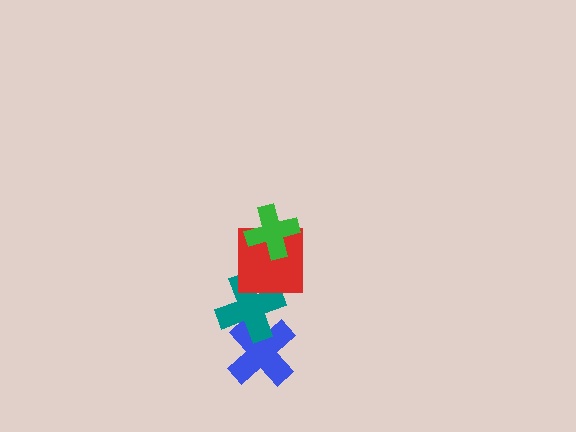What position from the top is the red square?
The red square is 2nd from the top.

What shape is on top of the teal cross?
The red square is on top of the teal cross.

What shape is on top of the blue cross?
The teal cross is on top of the blue cross.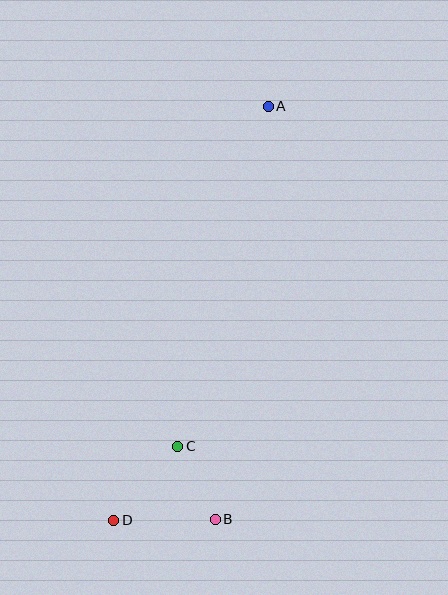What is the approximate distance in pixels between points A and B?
The distance between A and B is approximately 416 pixels.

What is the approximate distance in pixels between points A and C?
The distance between A and C is approximately 352 pixels.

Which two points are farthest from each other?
Points A and D are farthest from each other.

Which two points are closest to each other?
Points B and C are closest to each other.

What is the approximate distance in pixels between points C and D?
The distance between C and D is approximately 98 pixels.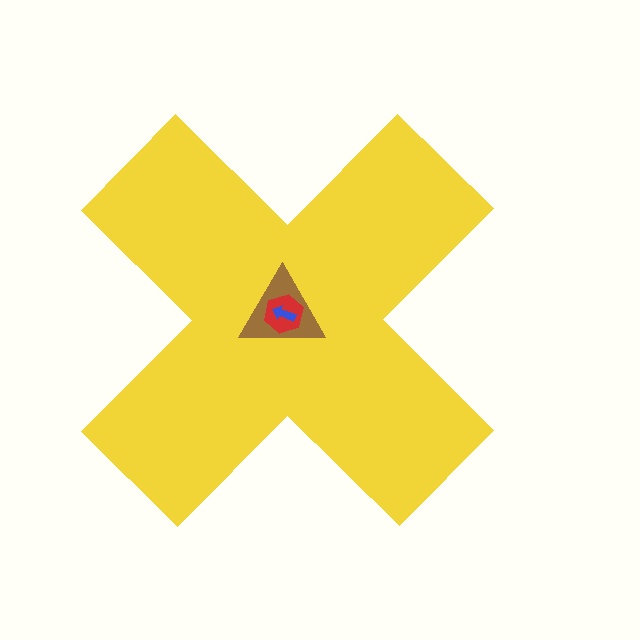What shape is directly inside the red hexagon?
The blue arrow.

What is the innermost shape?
The blue arrow.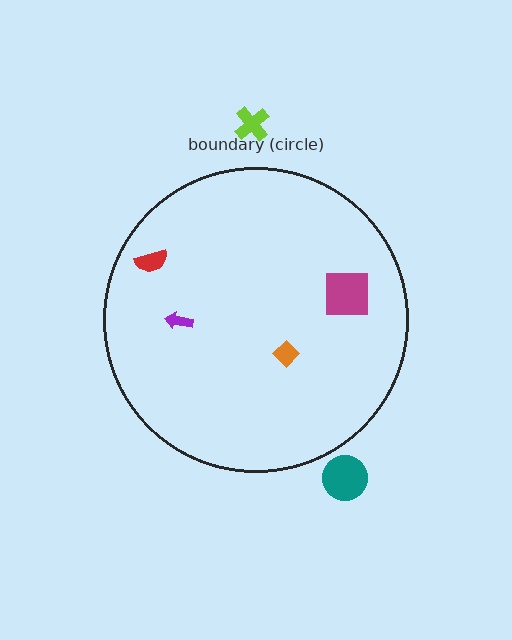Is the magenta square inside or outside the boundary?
Inside.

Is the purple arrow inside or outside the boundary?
Inside.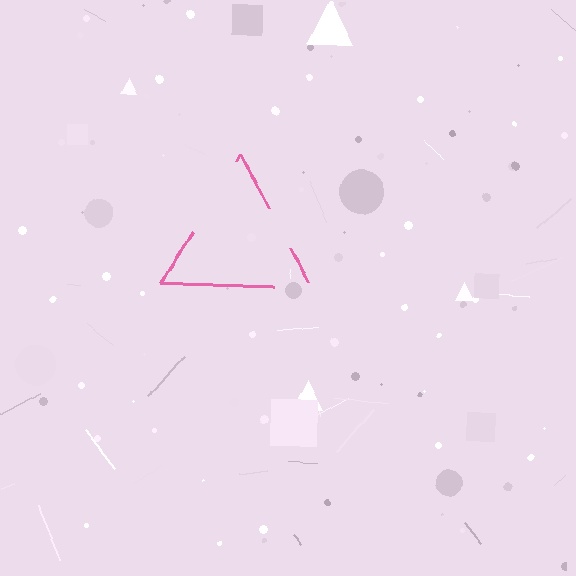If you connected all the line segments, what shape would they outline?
They would outline a triangle.